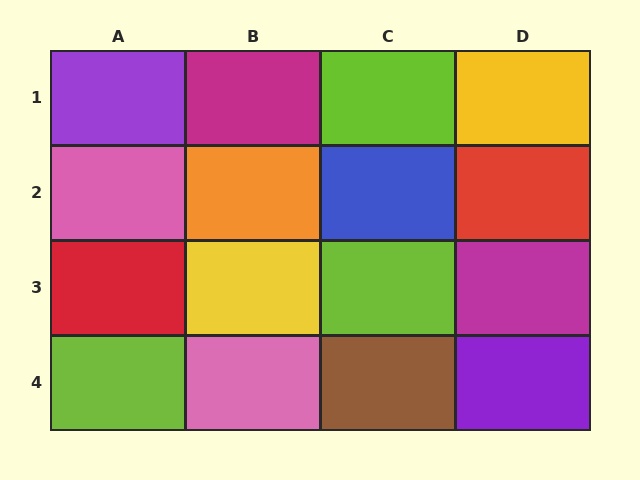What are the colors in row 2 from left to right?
Pink, orange, blue, red.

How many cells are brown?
1 cell is brown.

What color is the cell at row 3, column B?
Yellow.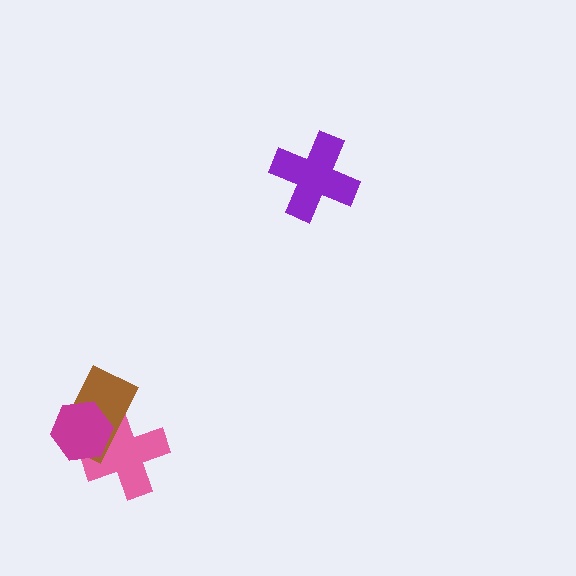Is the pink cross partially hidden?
Yes, it is partially covered by another shape.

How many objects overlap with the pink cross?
2 objects overlap with the pink cross.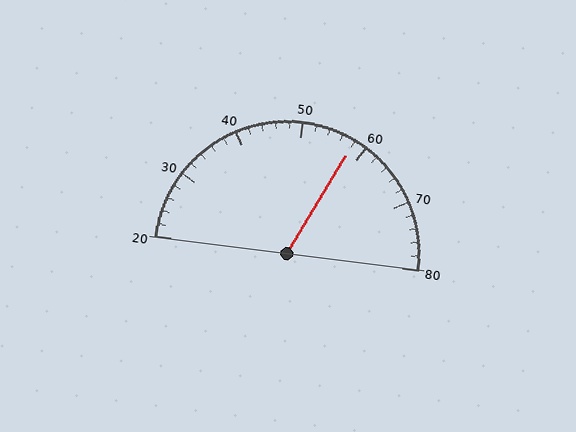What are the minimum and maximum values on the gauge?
The gauge ranges from 20 to 80.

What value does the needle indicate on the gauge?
The needle indicates approximately 58.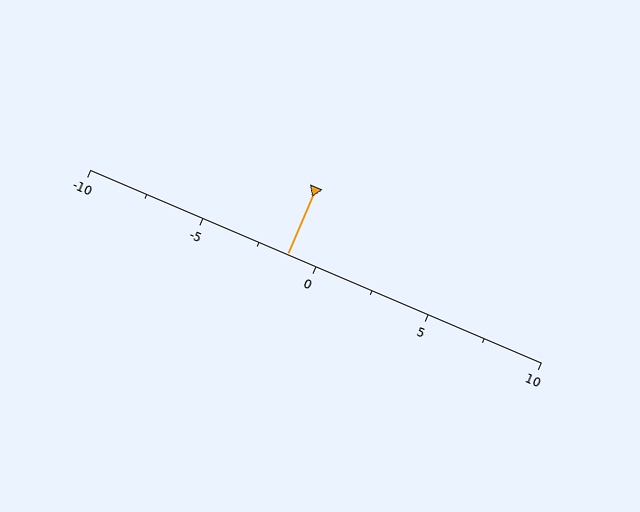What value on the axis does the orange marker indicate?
The marker indicates approximately -1.2.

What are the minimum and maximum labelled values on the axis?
The axis runs from -10 to 10.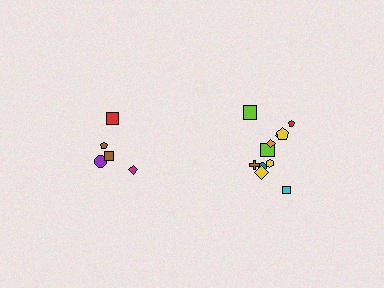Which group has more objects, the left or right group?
The right group.